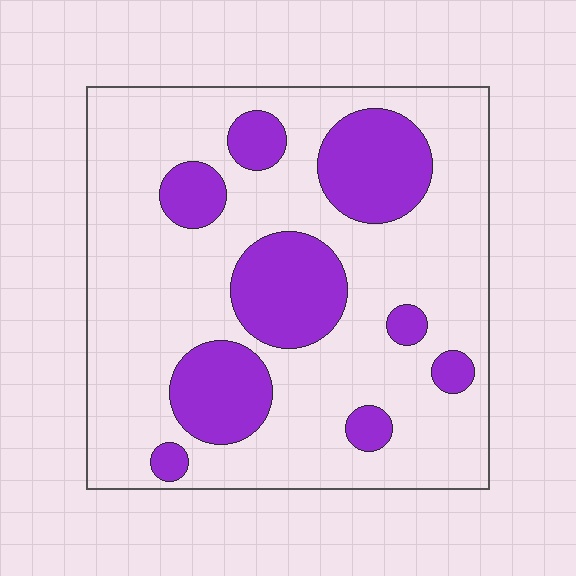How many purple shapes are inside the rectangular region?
9.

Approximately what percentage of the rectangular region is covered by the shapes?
Approximately 25%.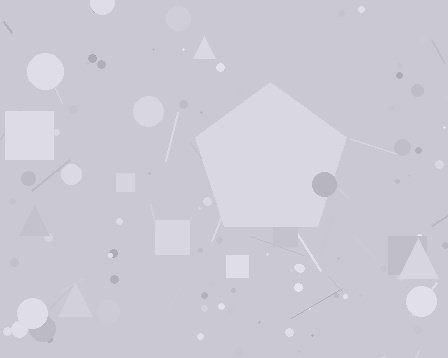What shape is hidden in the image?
A pentagon is hidden in the image.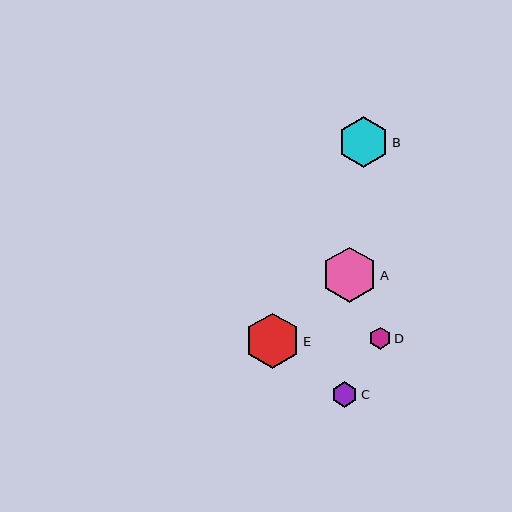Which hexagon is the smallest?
Hexagon D is the smallest with a size of approximately 22 pixels.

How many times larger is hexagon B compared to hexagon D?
Hexagon B is approximately 2.3 times the size of hexagon D.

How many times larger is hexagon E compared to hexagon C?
Hexagon E is approximately 2.1 times the size of hexagon C.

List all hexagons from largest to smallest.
From largest to smallest: A, E, B, C, D.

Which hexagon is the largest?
Hexagon A is the largest with a size of approximately 56 pixels.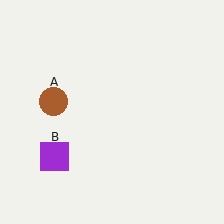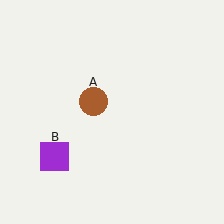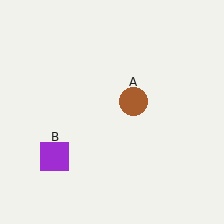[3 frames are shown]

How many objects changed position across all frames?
1 object changed position: brown circle (object A).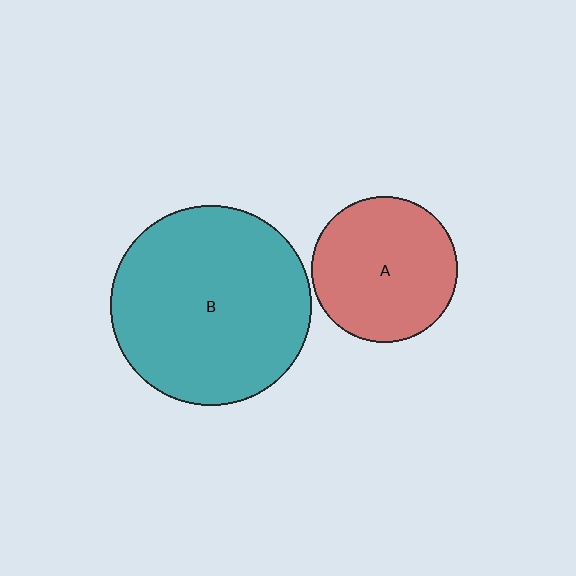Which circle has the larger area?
Circle B (teal).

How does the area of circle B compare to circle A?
Approximately 1.9 times.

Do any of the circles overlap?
No, none of the circles overlap.